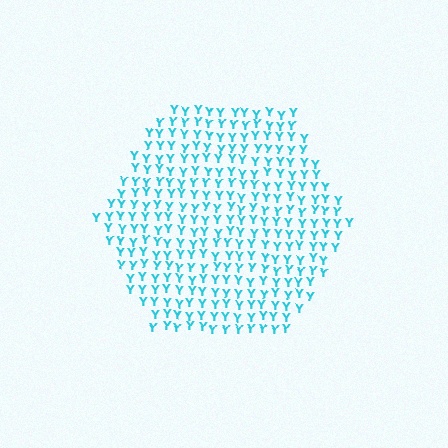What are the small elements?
The small elements are letter Y's.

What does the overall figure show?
The overall figure shows a hexagon.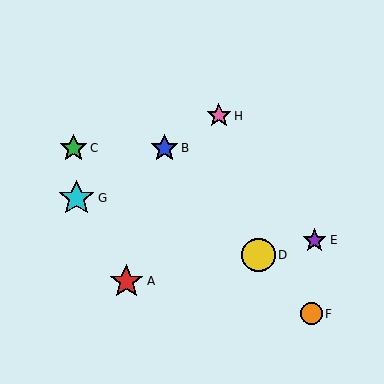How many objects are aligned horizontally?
2 objects (B, C) are aligned horizontally.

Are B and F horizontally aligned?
No, B is at y≈148 and F is at y≈314.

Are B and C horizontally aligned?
Yes, both are at y≈148.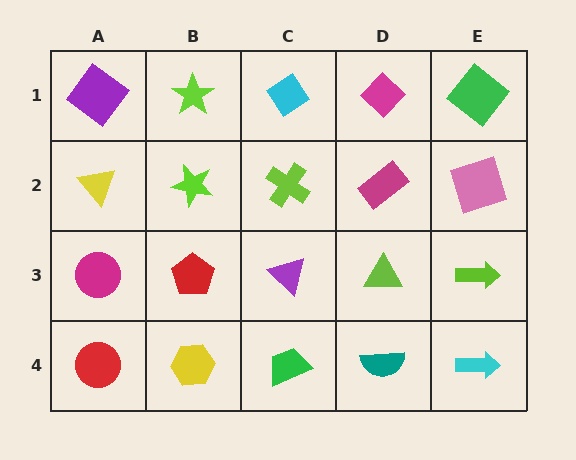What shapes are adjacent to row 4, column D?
A lime triangle (row 3, column D), a green trapezoid (row 4, column C), a cyan arrow (row 4, column E).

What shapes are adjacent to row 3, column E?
A pink square (row 2, column E), a cyan arrow (row 4, column E), a lime triangle (row 3, column D).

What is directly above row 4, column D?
A lime triangle.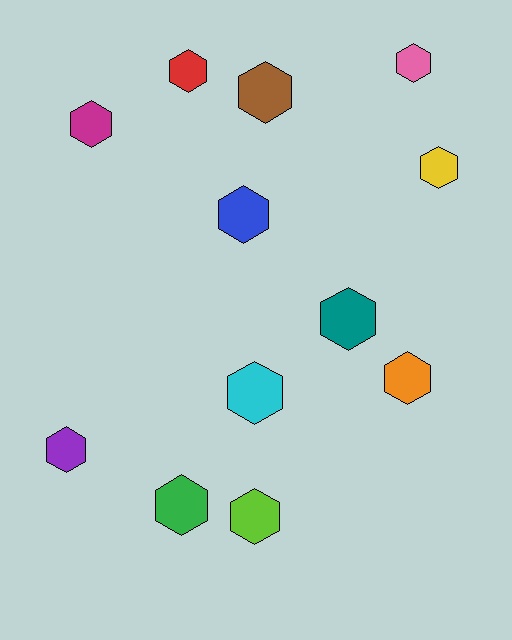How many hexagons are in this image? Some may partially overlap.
There are 12 hexagons.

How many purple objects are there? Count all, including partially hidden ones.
There is 1 purple object.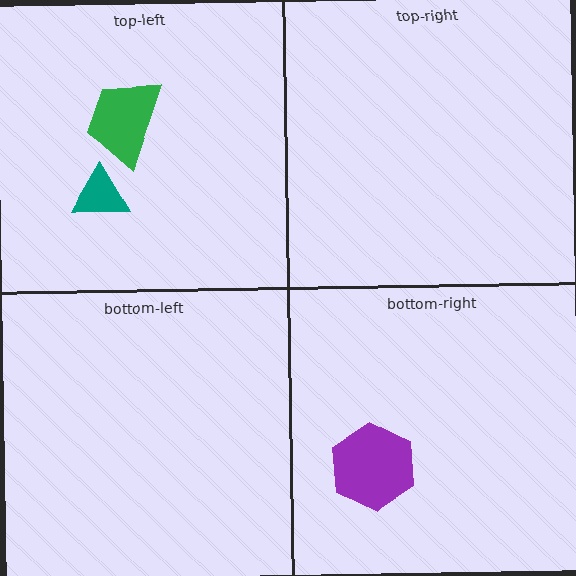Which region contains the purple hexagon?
The bottom-right region.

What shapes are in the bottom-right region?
The purple hexagon.